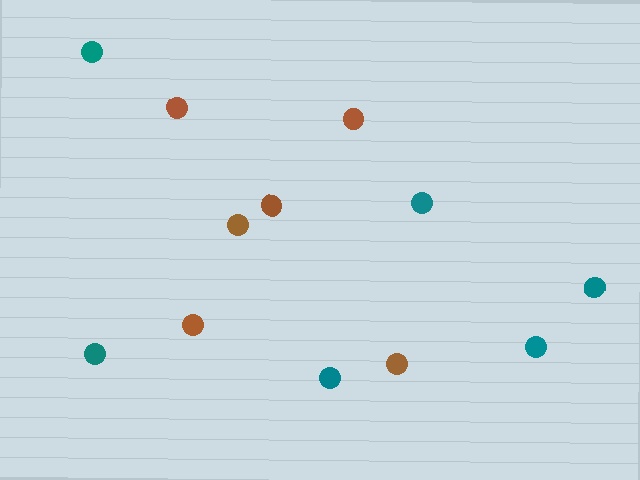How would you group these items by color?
There are 2 groups: one group of brown circles (6) and one group of teal circles (6).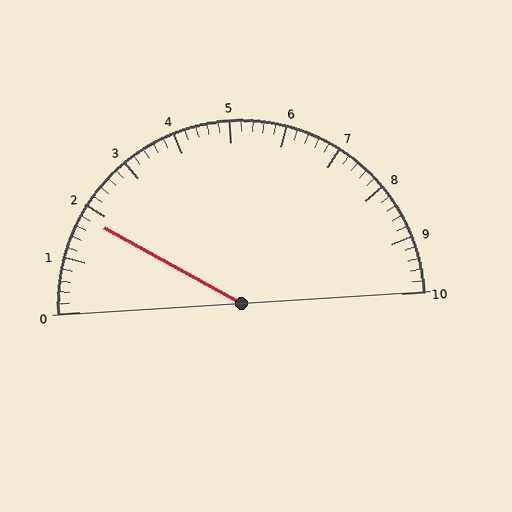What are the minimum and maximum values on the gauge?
The gauge ranges from 0 to 10.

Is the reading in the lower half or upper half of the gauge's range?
The reading is in the lower half of the range (0 to 10).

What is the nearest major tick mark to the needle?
The nearest major tick mark is 2.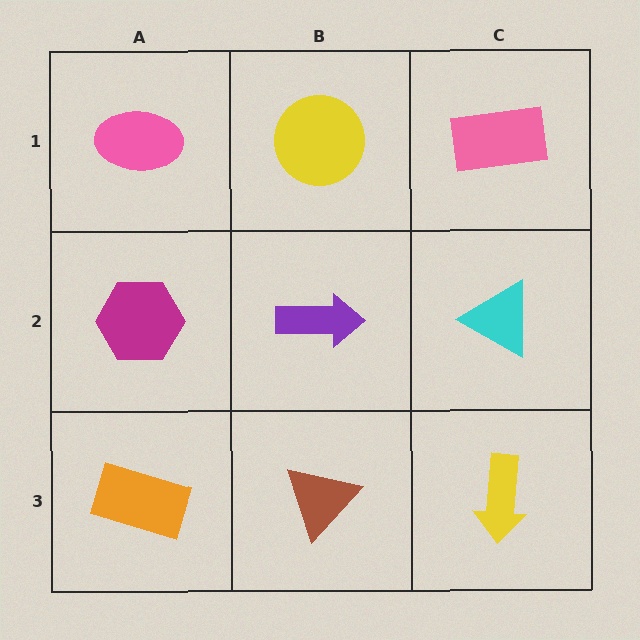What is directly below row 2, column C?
A yellow arrow.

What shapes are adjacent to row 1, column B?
A purple arrow (row 2, column B), a pink ellipse (row 1, column A), a pink rectangle (row 1, column C).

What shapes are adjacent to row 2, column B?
A yellow circle (row 1, column B), a brown triangle (row 3, column B), a magenta hexagon (row 2, column A), a cyan triangle (row 2, column C).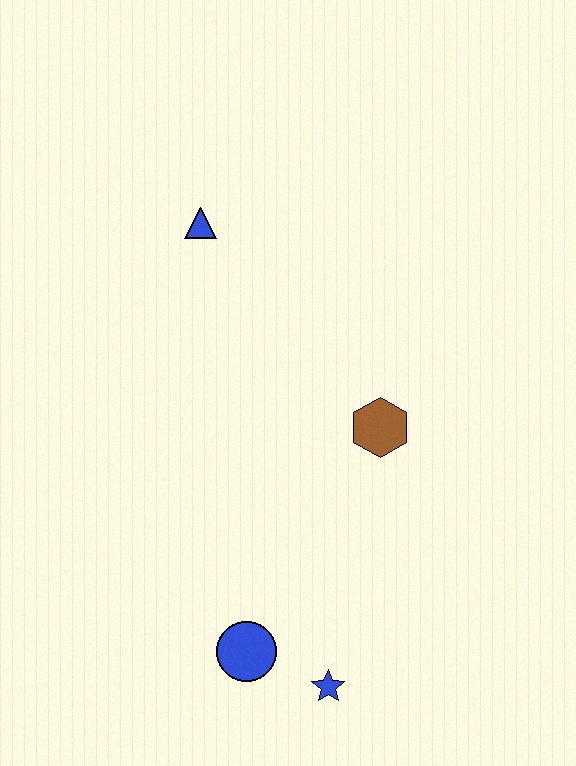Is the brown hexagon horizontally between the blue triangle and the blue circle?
No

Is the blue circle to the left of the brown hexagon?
Yes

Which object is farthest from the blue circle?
The blue triangle is farthest from the blue circle.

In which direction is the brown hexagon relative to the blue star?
The brown hexagon is above the blue star.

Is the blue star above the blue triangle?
No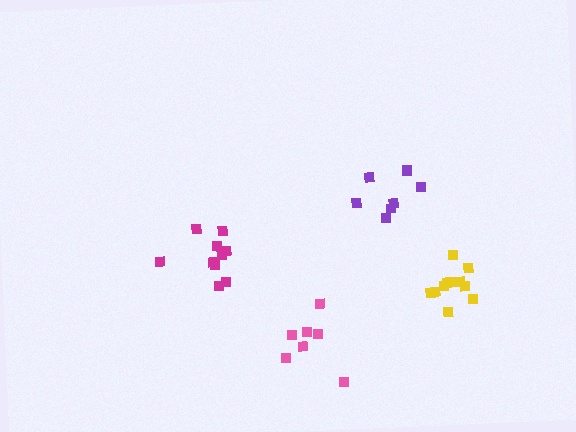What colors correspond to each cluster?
The clusters are colored: purple, yellow, pink, magenta.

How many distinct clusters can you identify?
There are 4 distinct clusters.